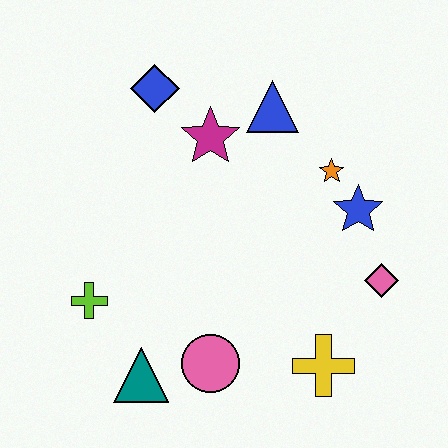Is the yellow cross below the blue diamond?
Yes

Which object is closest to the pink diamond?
The blue star is closest to the pink diamond.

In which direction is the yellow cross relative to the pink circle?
The yellow cross is to the right of the pink circle.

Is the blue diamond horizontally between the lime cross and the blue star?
Yes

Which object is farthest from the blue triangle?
The teal triangle is farthest from the blue triangle.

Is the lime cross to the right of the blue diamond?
No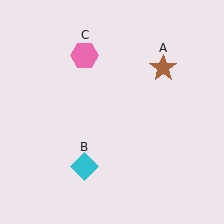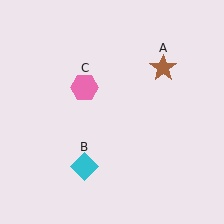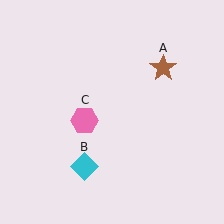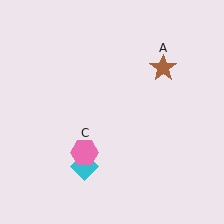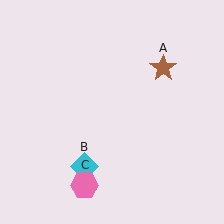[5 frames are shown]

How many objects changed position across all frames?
1 object changed position: pink hexagon (object C).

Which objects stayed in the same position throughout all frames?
Brown star (object A) and cyan diamond (object B) remained stationary.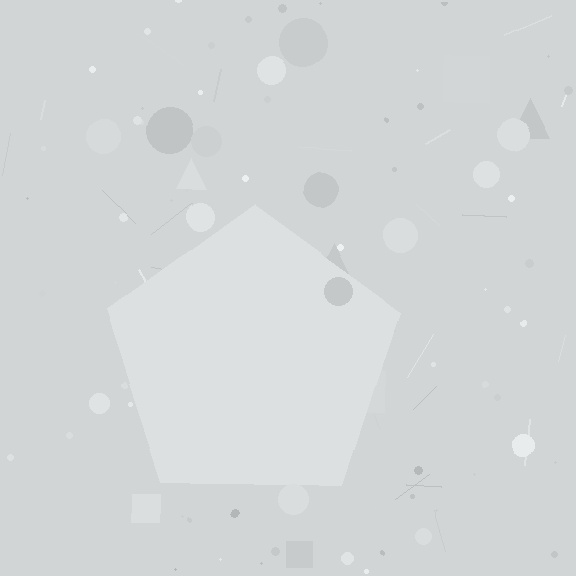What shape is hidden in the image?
A pentagon is hidden in the image.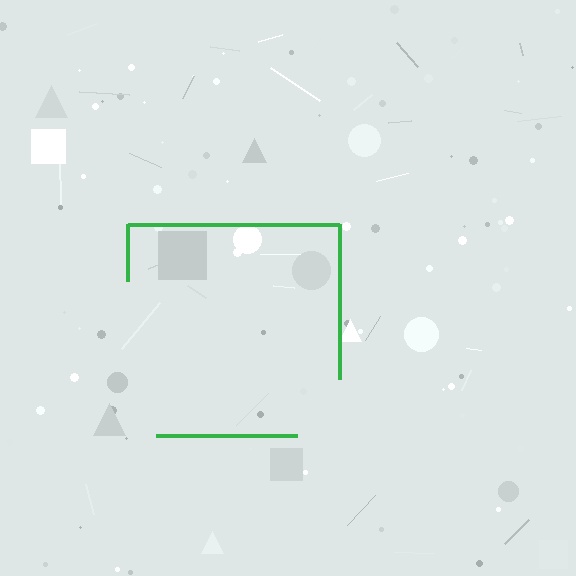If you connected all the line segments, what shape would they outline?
They would outline a square.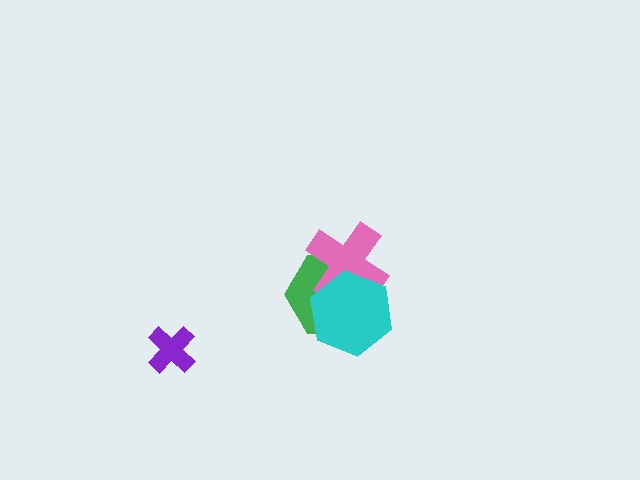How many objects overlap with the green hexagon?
2 objects overlap with the green hexagon.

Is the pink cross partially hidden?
Yes, it is partially covered by another shape.